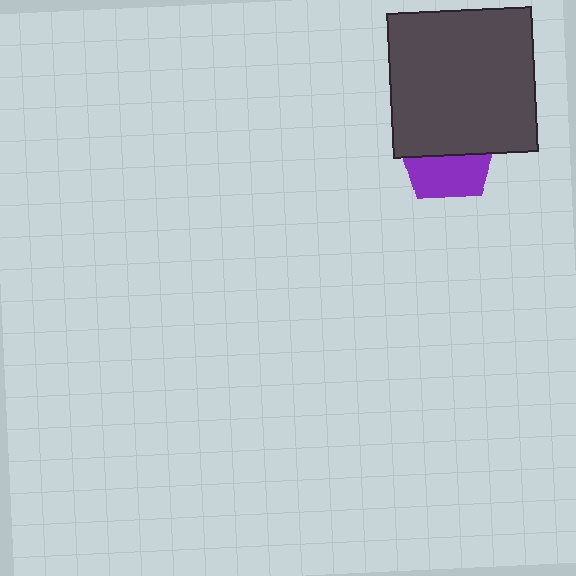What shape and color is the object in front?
The object in front is a dark gray square.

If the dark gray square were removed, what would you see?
You would see the complete purple pentagon.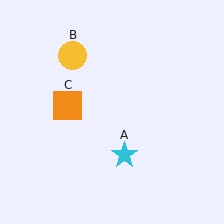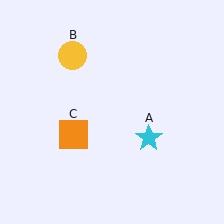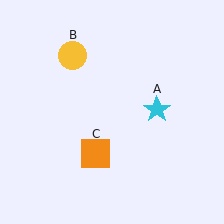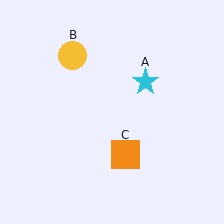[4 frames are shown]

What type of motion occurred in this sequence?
The cyan star (object A), orange square (object C) rotated counterclockwise around the center of the scene.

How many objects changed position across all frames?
2 objects changed position: cyan star (object A), orange square (object C).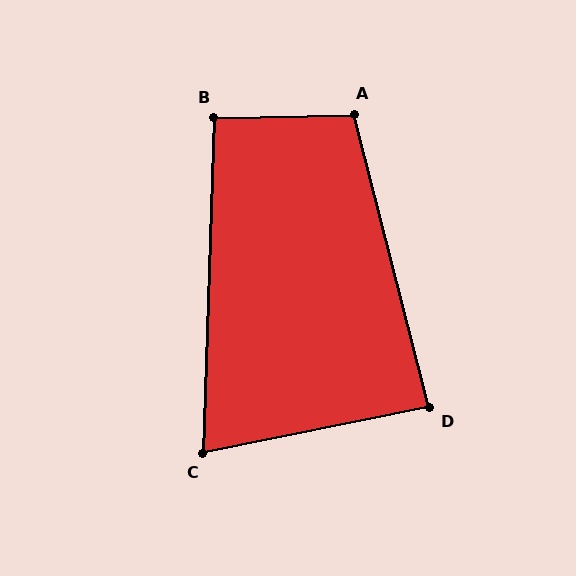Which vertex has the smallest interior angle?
C, at approximately 77 degrees.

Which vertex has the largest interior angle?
A, at approximately 103 degrees.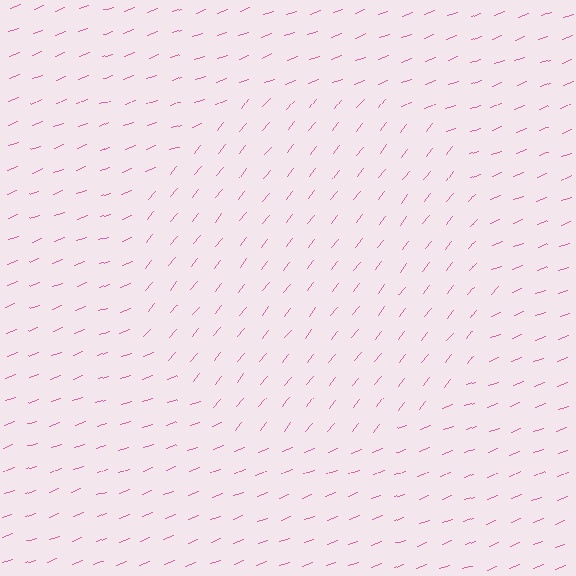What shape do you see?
I see a circle.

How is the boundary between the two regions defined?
The boundary is defined purely by a change in line orientation (approximately 31 degrees difference). All lines are the same color and thickness.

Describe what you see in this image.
The image is filled with small pink line segments. A circle region in the image has lines oriented differently from the surrounding lines, creating a visible texture boundary.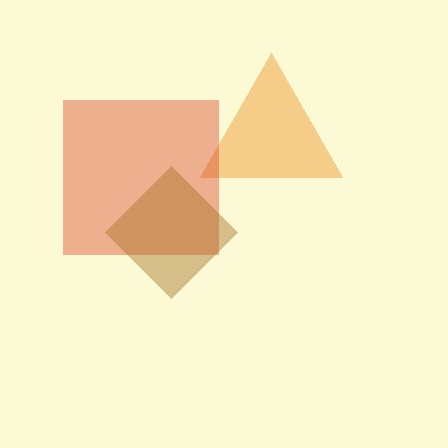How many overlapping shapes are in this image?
There are 3 overlapping shapes in the image.